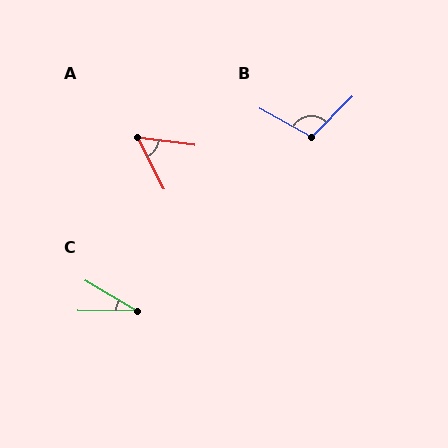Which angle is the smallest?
C, at approximately 30 degrees.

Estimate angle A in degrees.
Approximately 56 degrees.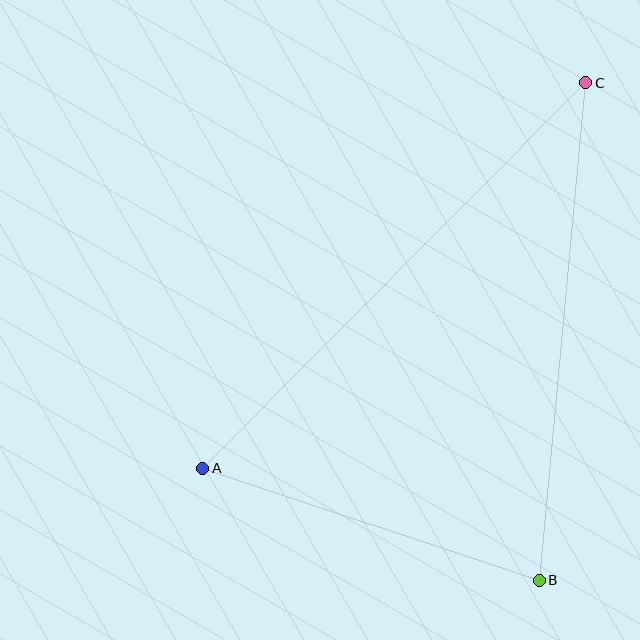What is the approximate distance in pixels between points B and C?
The distance between B and C is approximately 500 pixels.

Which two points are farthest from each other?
Points A and C are farthest from each other.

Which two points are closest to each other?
Points A and B are closest to each other.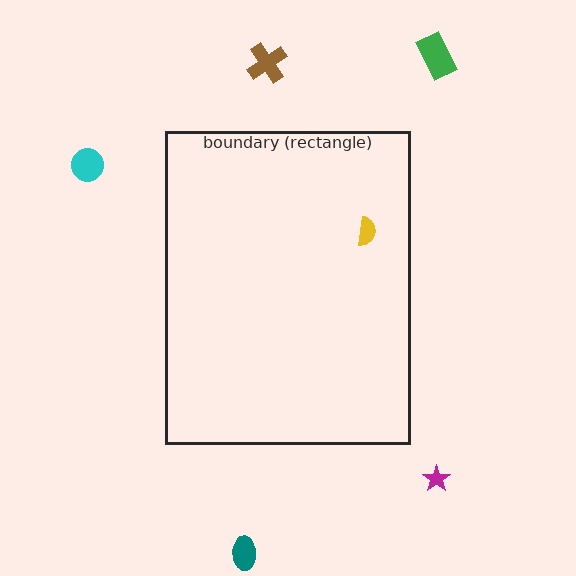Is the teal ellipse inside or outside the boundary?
Outside.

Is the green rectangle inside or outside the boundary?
Outside.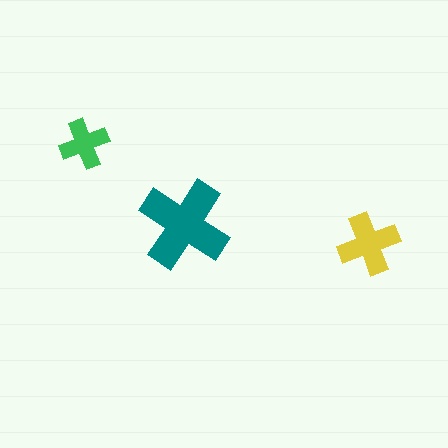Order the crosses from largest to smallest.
the teal one, the yellow one, the green one.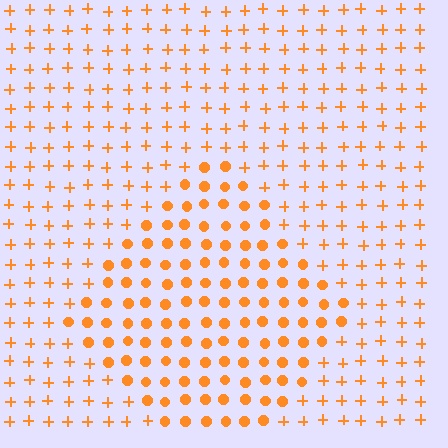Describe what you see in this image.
The image is filled with small orange elements arranged in a uniform grid. A diamond-shaped region contains circles, while the surrounding area contains plus signs. The boundary is defined purely by the change in element shape.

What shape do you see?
I see a diamond.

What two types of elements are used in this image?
The image uses circles inside the diamond region and plus signs outside it.